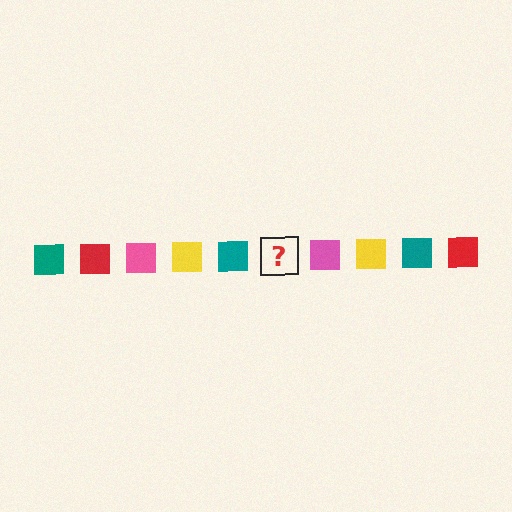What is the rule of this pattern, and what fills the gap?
The rule is that the pattern cycles through teal, red, pink, yellow squares. The gap should be filled with a red square.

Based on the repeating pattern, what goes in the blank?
The blank should be a red square.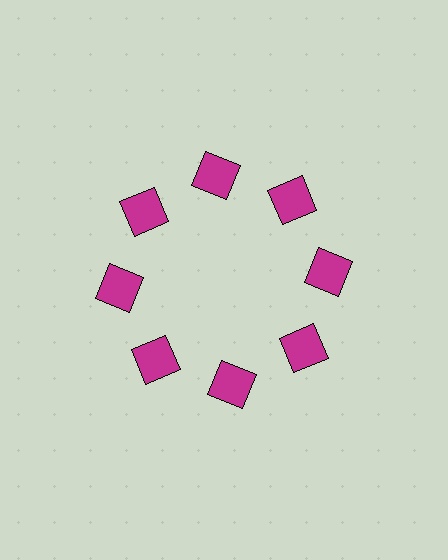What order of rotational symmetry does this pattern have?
This pattern has 8-fold rotational symmetry.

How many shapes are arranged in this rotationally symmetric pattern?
There are 8 shapes, arranged in 8 groups of 1.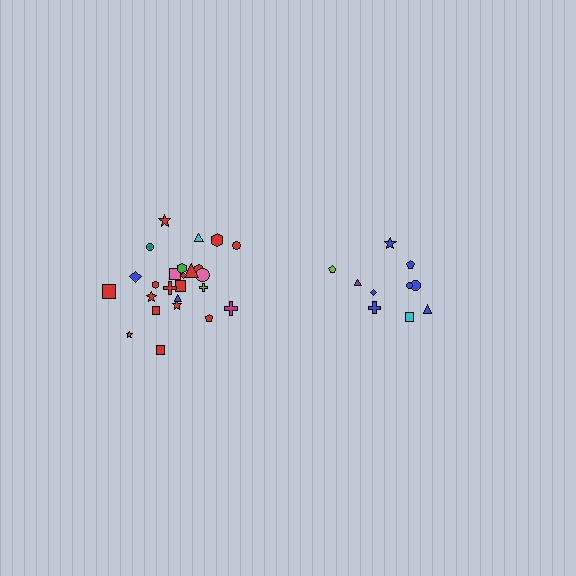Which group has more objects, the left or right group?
The left group.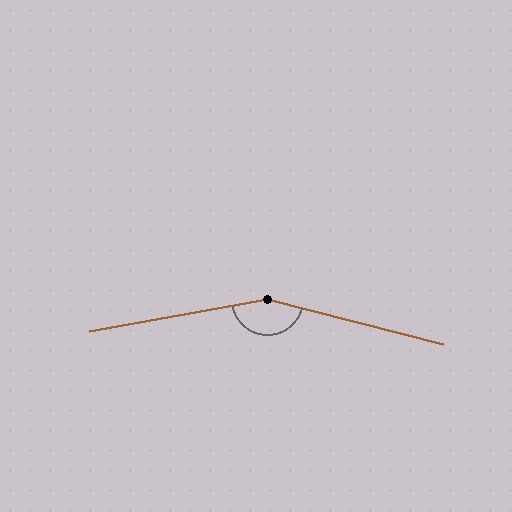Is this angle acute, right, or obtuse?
It is obtuse.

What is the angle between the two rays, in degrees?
Approximately 156 degrees.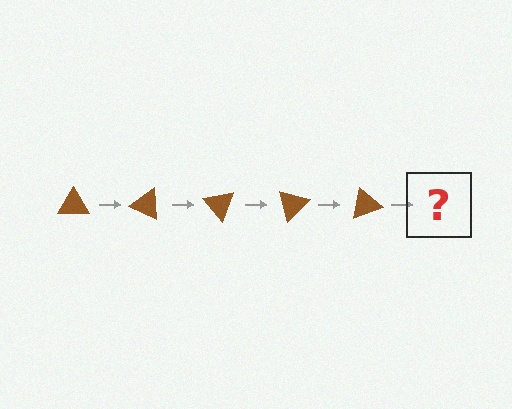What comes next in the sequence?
The next element should be a brown triangle rotated 125 degrees.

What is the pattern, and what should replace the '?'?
The pattern is that the triangle rotates 25 degrees each step. The '?' should be a brown triangle rotated 125 degrees.